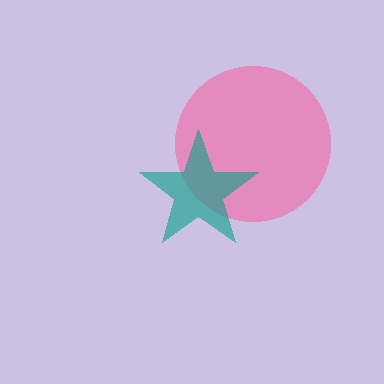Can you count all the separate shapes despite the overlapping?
Yes, there are 2 separate shapes.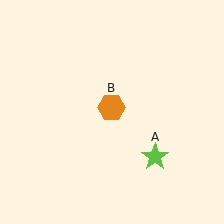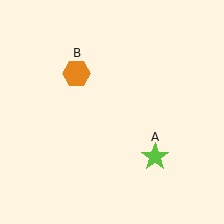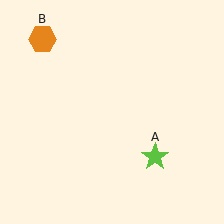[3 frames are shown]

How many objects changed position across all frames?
1 object changed position: orange hexagon (object B).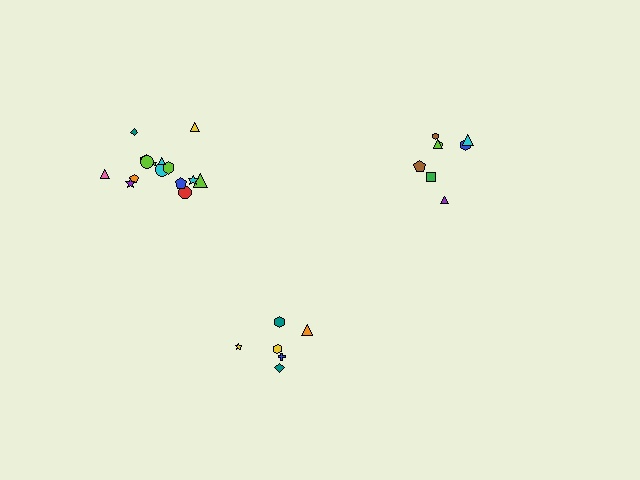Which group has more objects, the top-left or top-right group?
The top-left group.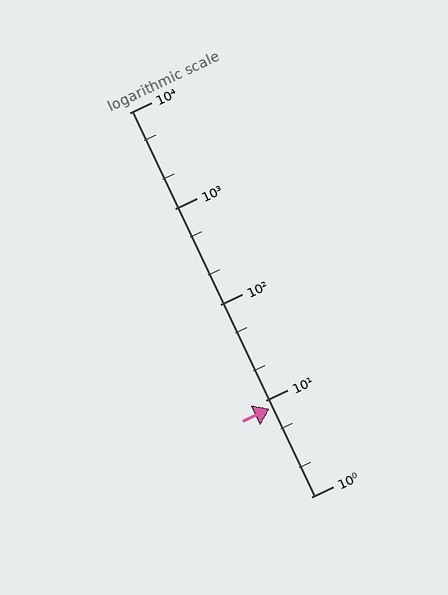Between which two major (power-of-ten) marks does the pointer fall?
The pointer is between 1 and 10.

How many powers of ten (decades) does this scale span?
The scale spans 4 decades, from 1 to 10000.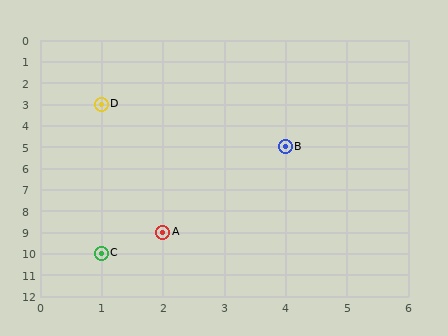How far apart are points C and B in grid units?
Points C and B are 3 columns and 5 rows apart (about 5.8 grid units diagonally).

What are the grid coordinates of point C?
Point C is at grid coordinates (1, 10).